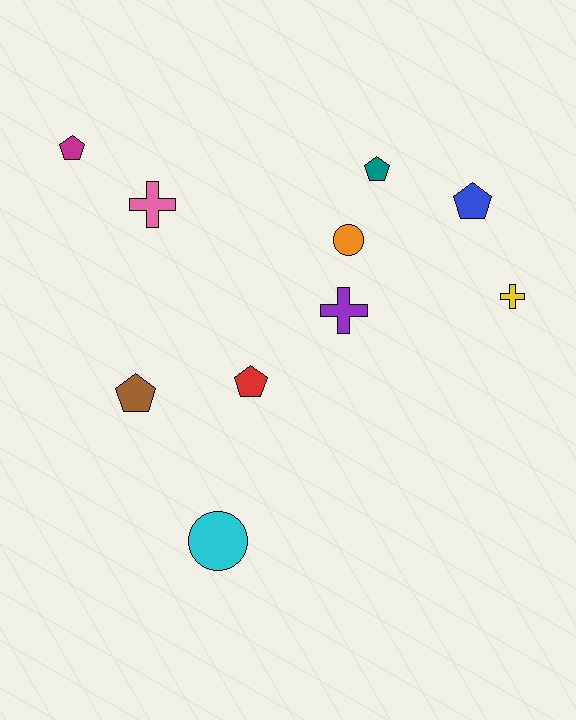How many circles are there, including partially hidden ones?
There are 2 circles.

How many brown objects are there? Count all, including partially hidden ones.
There is 1 brown object.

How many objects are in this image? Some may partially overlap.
There are 10 objects.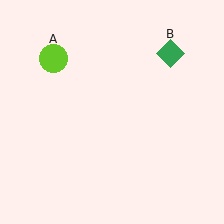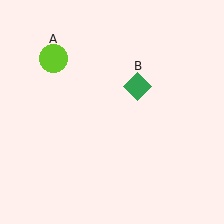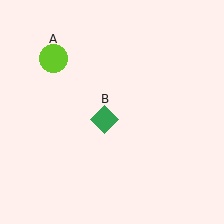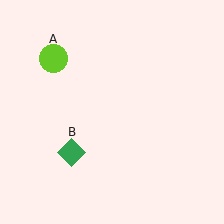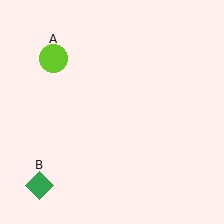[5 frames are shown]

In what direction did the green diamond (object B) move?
The green diamond (object B) moved down and to the left.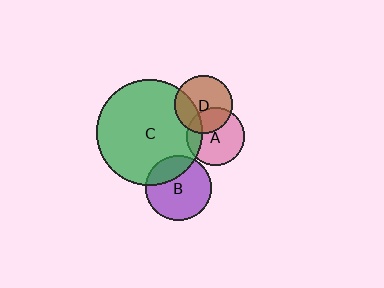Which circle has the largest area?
Circle C (green).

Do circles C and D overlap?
Yes.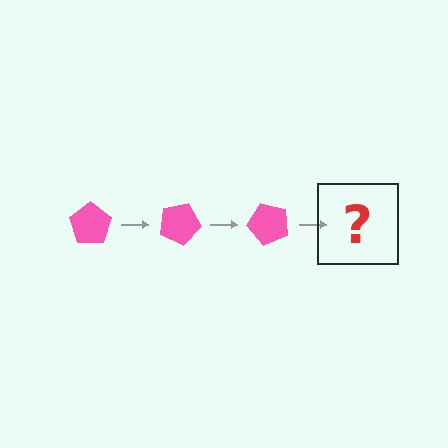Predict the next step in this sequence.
The next step is a pink pentagon rotated 75 degrees.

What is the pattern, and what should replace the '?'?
The pattern is that the pentagon rotates 25 degrees each step. The '?' should be a pink pentagon rotated 75 degrees.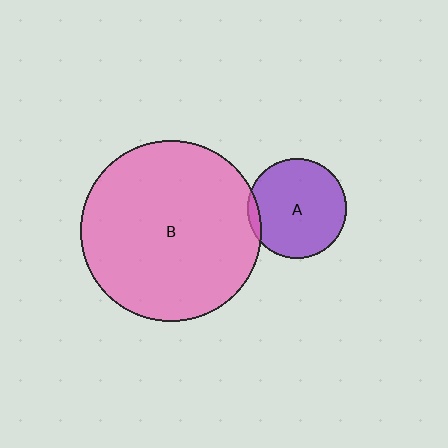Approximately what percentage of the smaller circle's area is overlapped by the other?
Approximately 5%.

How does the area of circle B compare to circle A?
Approximately 3.3 times.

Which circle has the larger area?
Circle B (pink).